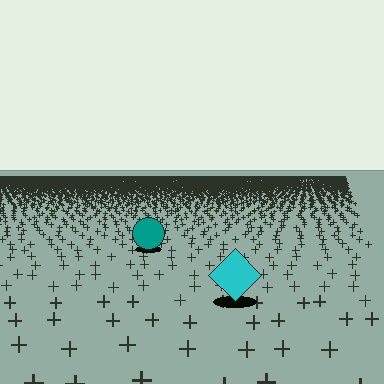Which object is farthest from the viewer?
The teal circle is farthest from the viewer. It appears smaller and the ground texture around it is denser.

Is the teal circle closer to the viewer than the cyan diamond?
No. The cyan diamond is closer — you can tell from the texture gradient: the ground texture is coarser near it.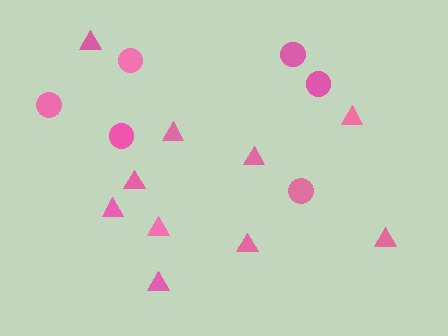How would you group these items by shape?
There are 2 groups: one group of triangles (10) and one group of circles (6).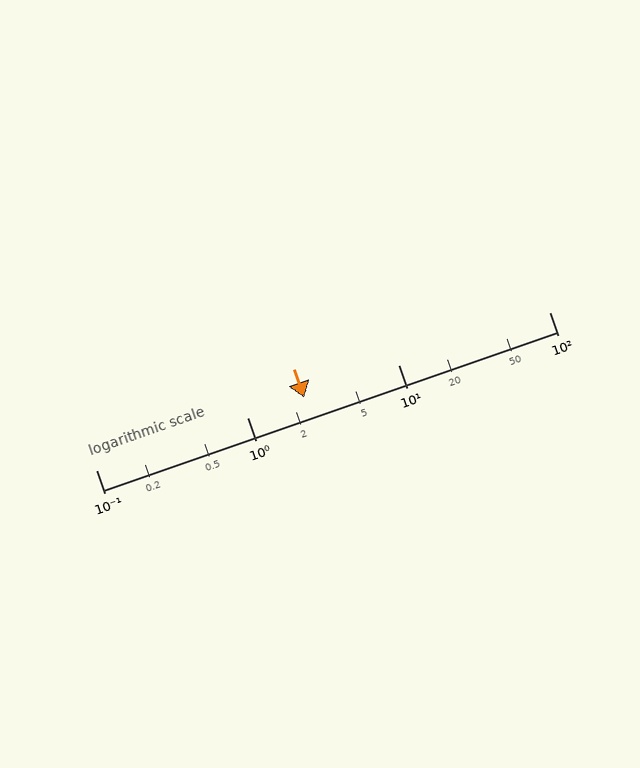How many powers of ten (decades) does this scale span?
The scale spans 3 decades, from 0.1 to 100.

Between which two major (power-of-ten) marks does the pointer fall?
The pointer is between 1 and 10.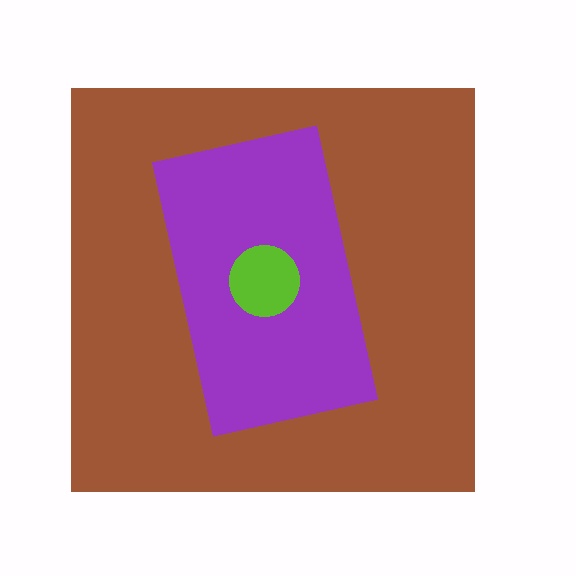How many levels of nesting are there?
3.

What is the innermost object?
The lime circle.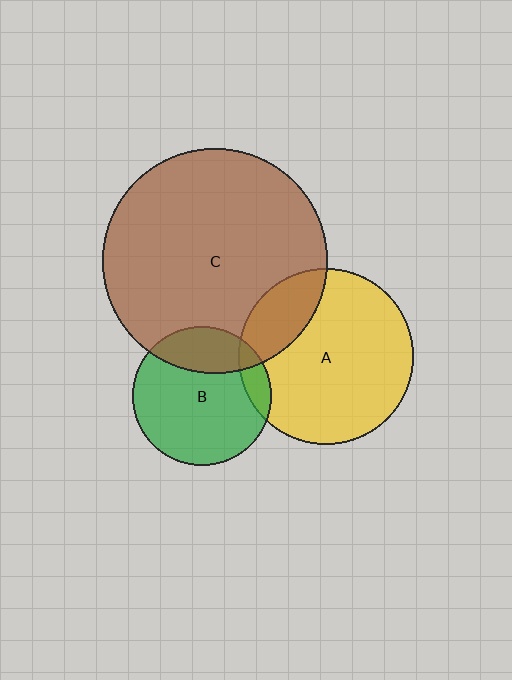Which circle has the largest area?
Circle C (brown).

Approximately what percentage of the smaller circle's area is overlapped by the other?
Approximately 20%.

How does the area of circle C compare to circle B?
Approximately 2.6 times.